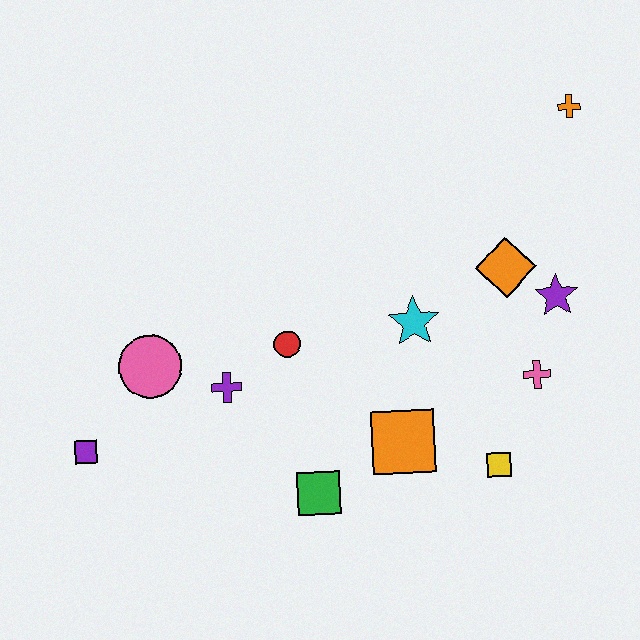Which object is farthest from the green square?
The orange cross is farthest from the green square.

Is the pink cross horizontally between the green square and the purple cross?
No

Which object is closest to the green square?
The orange square is closest to the green square.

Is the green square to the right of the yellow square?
No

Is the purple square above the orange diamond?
No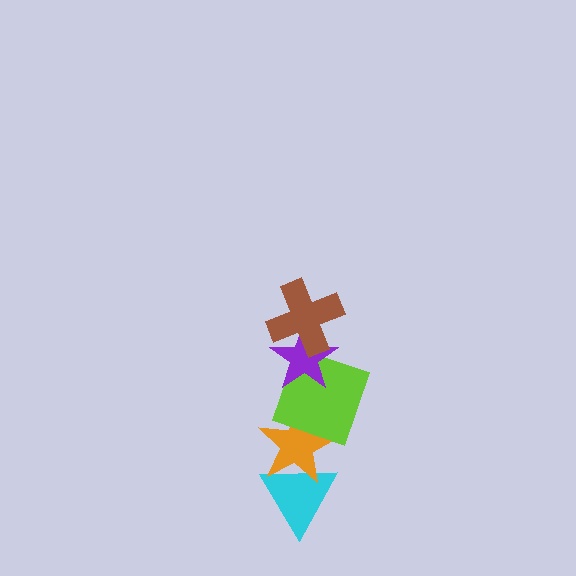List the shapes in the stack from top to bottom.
From top to bottom: the brown cross, the purple star, the lime square, the orange star, the cyan triangle.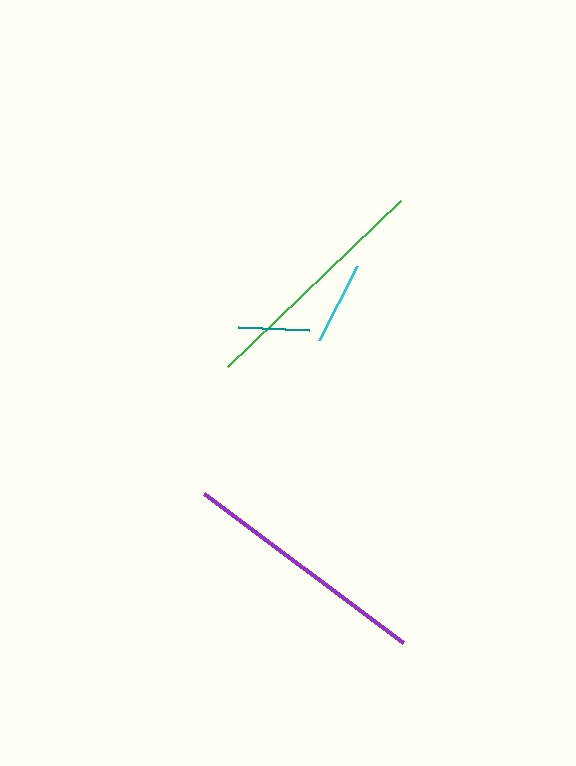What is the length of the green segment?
The green segment is approximately 240 pixels long.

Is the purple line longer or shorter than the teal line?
The purple line is longer than the teal line.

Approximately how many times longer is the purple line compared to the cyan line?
The purple line is approximately 3.0 times the length of the cyan line.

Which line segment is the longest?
The purple line is the longest at approximately 249 pixels.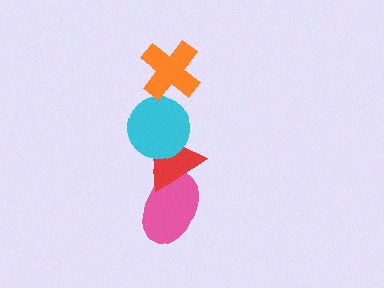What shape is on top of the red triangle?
The cyan circle is on top of the red triangle.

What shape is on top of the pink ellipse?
The red triangle is on top of the pink ellipse.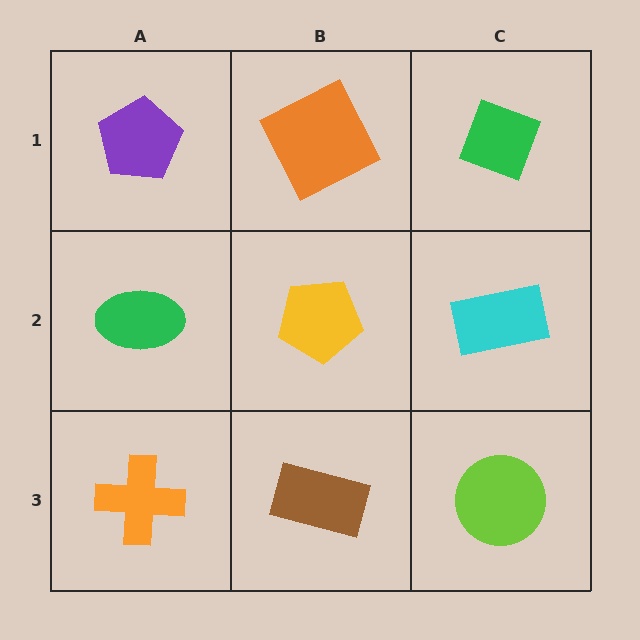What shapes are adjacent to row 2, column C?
A green diamond (row 1, column C), a lime circle (row 3, column C), a yellow pentagon (row 2, column B).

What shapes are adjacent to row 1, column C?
A cyan rectangle (row 2, column C), an orange square (row 1, column B).